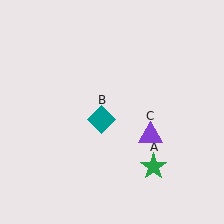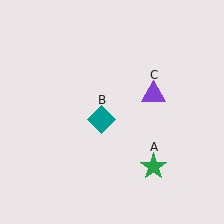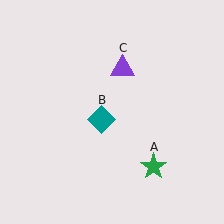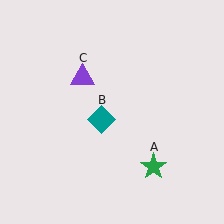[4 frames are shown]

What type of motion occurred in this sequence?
The purple triangle (object C) rotated counterclockwise around the center of the scene.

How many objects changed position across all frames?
1 object changed position: purple triangle (object C).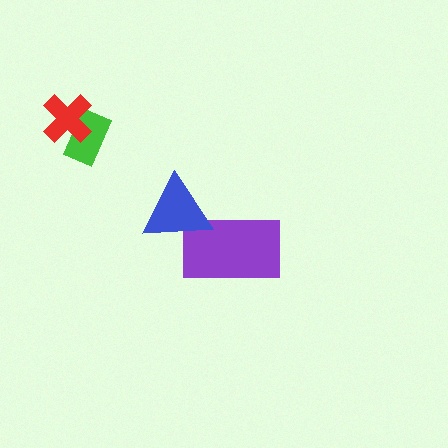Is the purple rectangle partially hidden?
Yes, it is partially covered by another shape.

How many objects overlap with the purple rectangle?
1 object overlaps with the purple rectangle.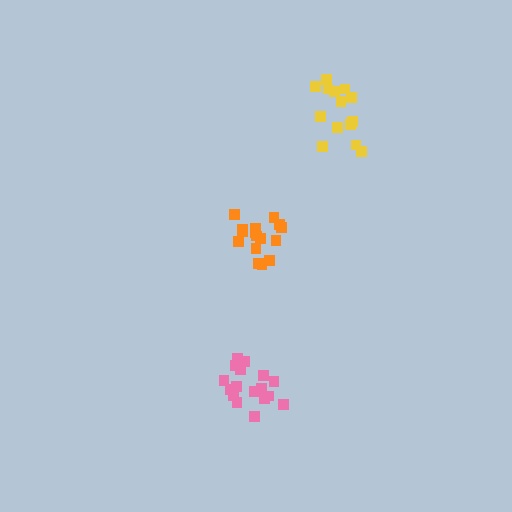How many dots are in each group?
Group 1: 17 dots, Group 2: 16 dots, Group 3: 14 dots (47 total).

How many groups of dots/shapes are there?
There are 3 groups.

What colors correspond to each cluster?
The clusters are colored: pink, orange, yellow.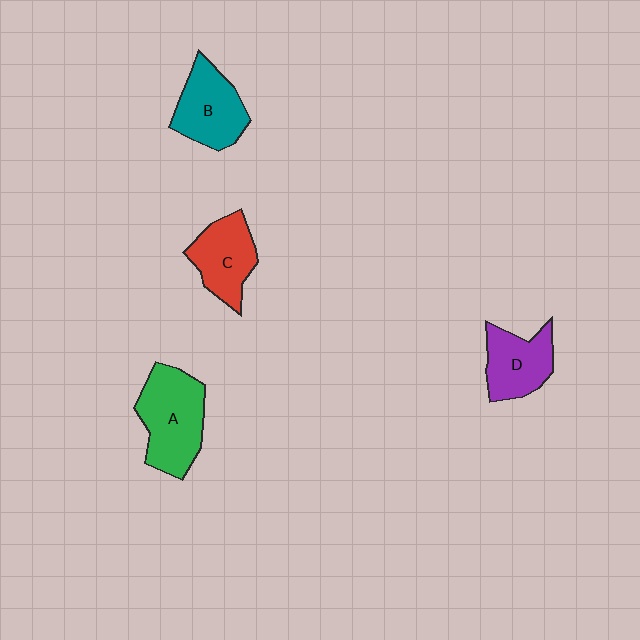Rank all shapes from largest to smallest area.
From largest to smallest: A (green), B (teal), C (red), D (purple).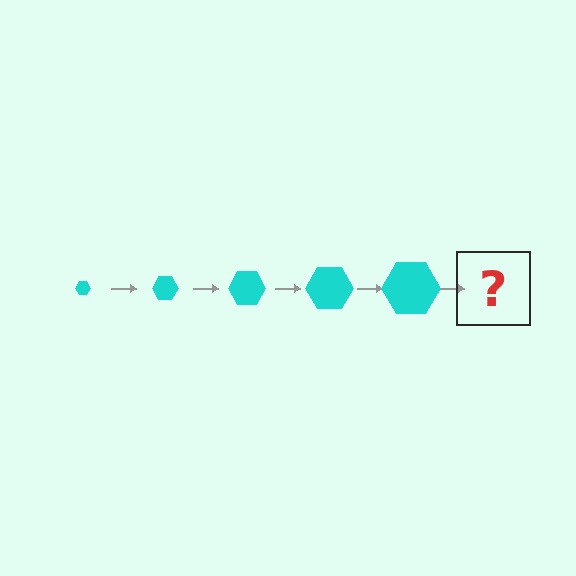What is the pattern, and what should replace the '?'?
The pattern is that the hexagon gets progressively larger each step. The '?' should be a cyan hexagon, larger than the previous one.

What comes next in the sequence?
The next element should be a cyan hexagon, larger than the previous one.